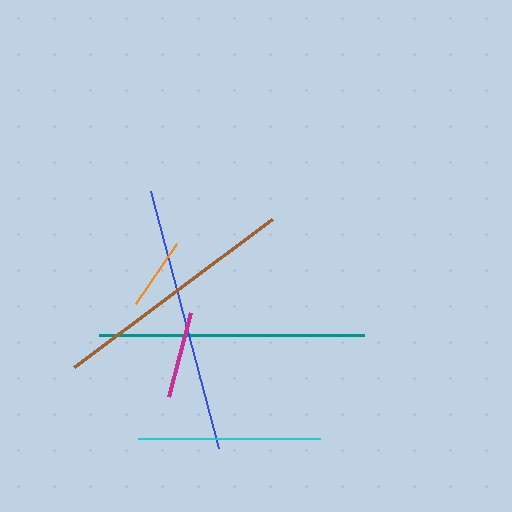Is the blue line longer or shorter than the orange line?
The blue line is longer than the orange line.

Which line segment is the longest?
The blue line is the longest at approximately 266 pixels.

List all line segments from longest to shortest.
From longest to shortest: blue, teal, brown, cyan, magenta, orange.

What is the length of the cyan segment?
The cyan segment is approximately 182 pixels long.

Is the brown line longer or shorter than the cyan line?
The brown line is longer than the cyan line.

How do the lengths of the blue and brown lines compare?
The blue and brown lines are approximately the same length.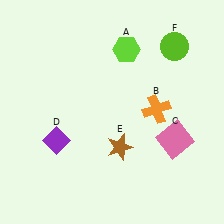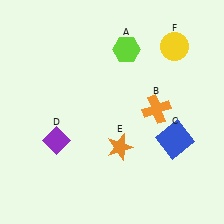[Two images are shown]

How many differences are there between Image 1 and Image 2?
There are 3 differences between the two images.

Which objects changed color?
C changed from pink to blue. E changed from brown to orange. F changed from lime to yellow.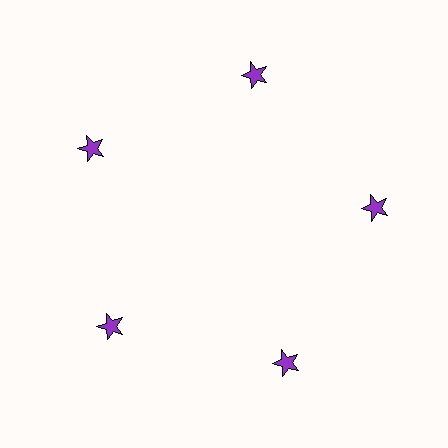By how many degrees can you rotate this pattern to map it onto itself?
The pattern maps onto itself every 72 degrees of rotation.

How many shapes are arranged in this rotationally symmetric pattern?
There are 5 shapes, arranged in 5 groups of 1.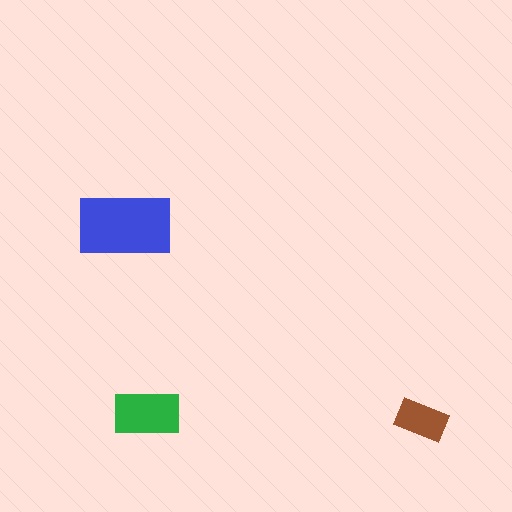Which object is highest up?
The blue rectangle is topmost.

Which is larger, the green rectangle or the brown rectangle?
The green one.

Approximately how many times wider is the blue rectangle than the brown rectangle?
About 2 times wider.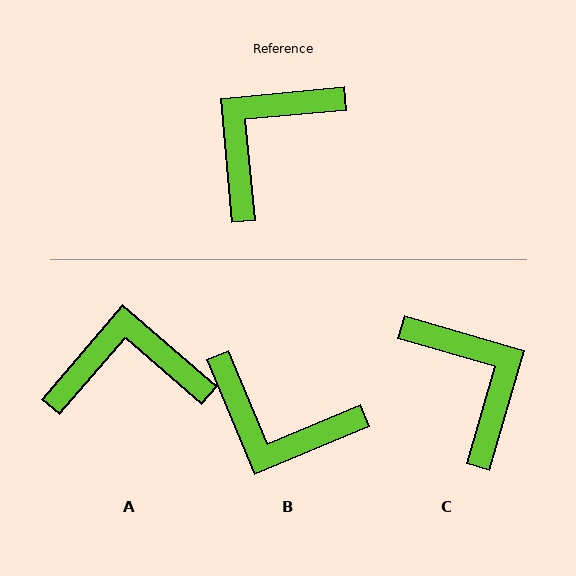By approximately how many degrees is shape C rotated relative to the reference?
Approximately 111 degrees clockwise.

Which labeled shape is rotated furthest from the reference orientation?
C, about 111 degrees away.